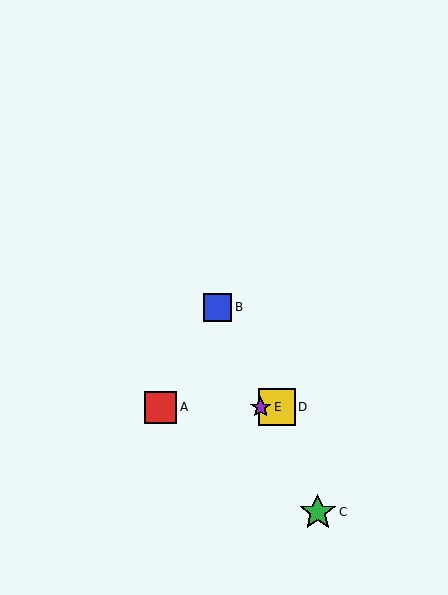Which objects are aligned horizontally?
Objects A, D, E are aligned horizontally.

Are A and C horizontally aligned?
No, A is at y≈407 and C is at y≈512.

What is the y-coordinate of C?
Object C is at y≈512.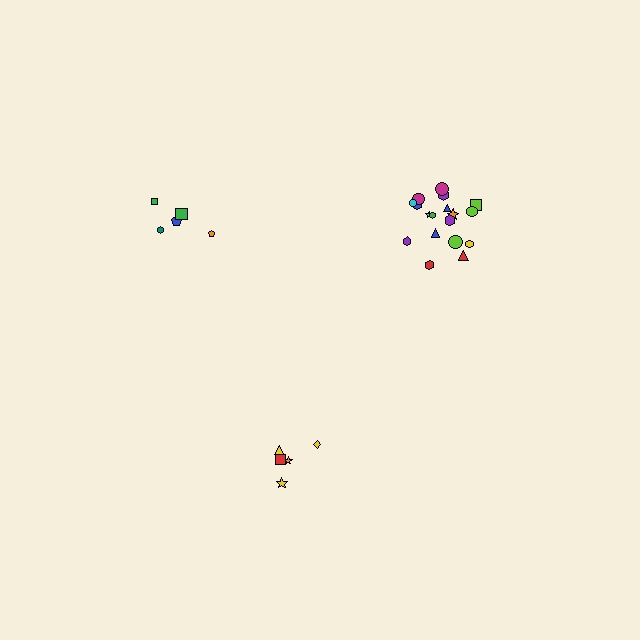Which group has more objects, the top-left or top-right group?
The top-right group.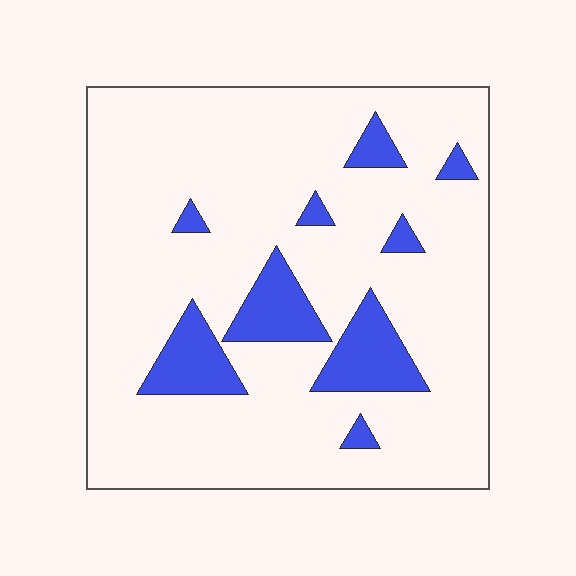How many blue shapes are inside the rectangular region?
9.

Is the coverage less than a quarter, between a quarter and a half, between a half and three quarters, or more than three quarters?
Less than a quarter.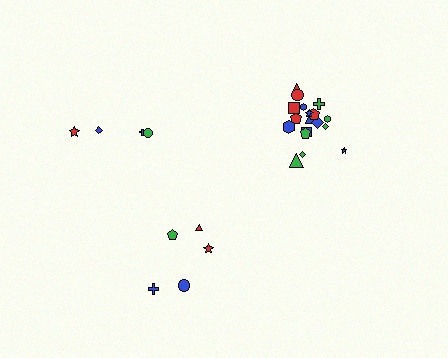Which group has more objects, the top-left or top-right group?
The top-right group.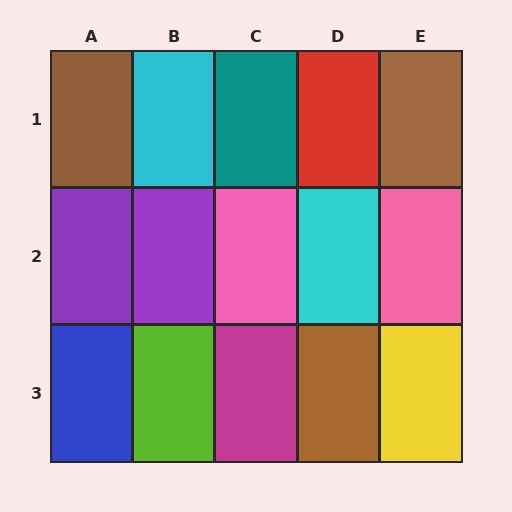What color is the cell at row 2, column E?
Pink.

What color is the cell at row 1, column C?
Teal.